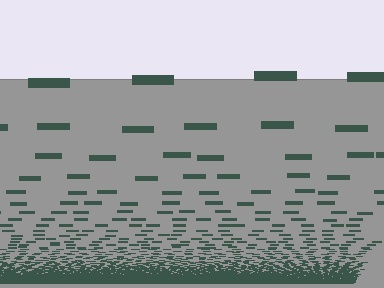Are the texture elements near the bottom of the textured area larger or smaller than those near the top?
Smaller. The gradient is inverted — elements near the bottom are smaller and denser.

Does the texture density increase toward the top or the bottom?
Density increases toward the bottom.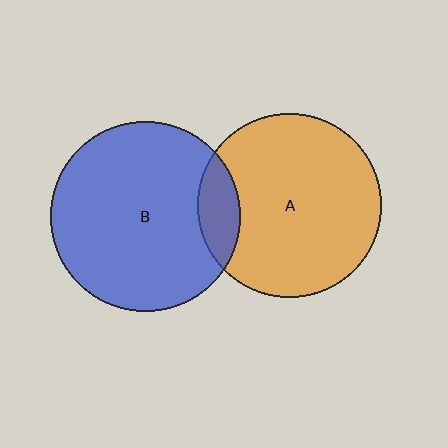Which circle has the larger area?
Circle B (blue).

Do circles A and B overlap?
Yes.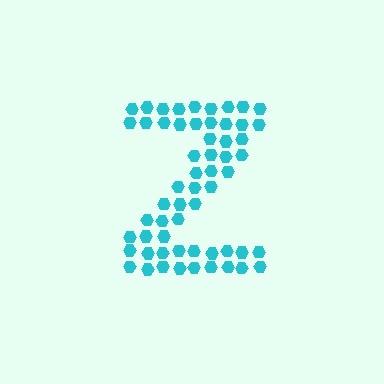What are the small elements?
The small elements are hexagons.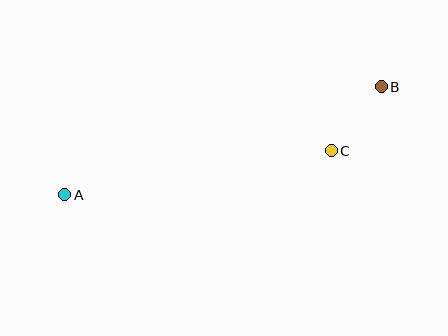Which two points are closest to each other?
Points B and C are closest to each other.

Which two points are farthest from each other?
Points A and B are farthest from each other.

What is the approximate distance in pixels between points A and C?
The distance between A and C is approximately 270 pixels.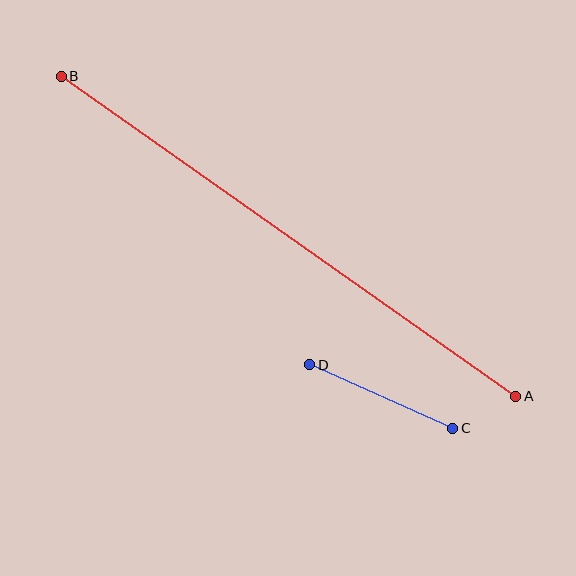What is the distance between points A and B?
The distance is approximately 556 pixels.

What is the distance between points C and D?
The distance is approximately 156 pixels.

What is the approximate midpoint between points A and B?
The midpoint is at approximately (288, 236) pixels.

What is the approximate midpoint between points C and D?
The midpoint is at approximately (381, 397) pixels.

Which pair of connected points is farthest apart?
Points A and B are farthest apart.